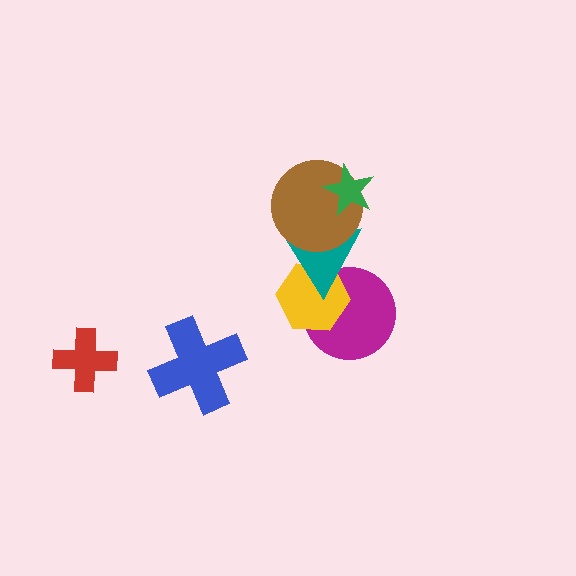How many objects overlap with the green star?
1 object overlaps with the green star.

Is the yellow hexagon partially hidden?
Yes, it is partially covered by another shape.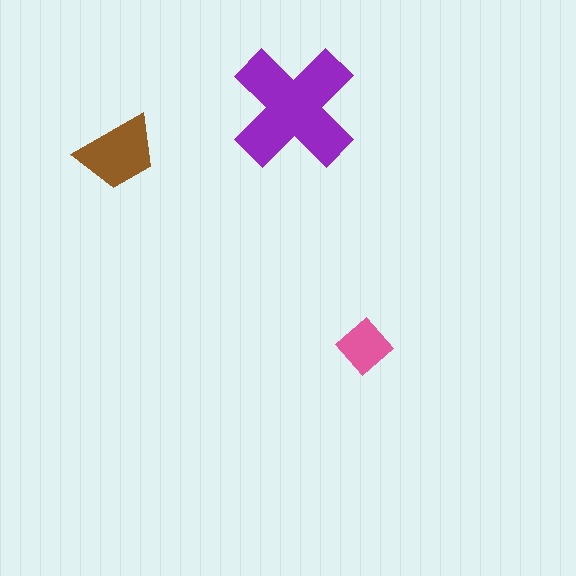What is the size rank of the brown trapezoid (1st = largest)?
2nd.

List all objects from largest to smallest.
The purple cross, the brown trapezoid, the pink diamond.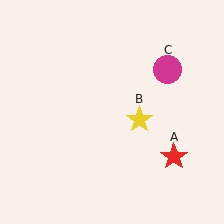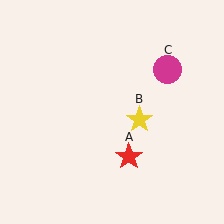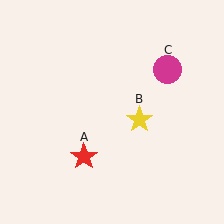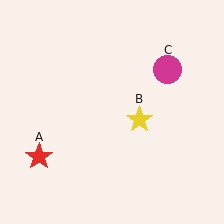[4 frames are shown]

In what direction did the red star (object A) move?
The red star (object A) moved left.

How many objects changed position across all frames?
1 object changed position: red star (object A).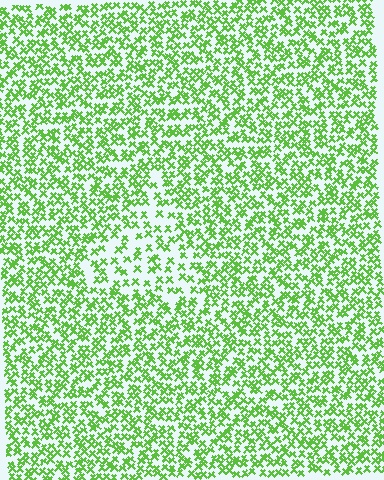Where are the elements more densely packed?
The elements are more densely packed outside the triangle boundary.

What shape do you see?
I see a triangle.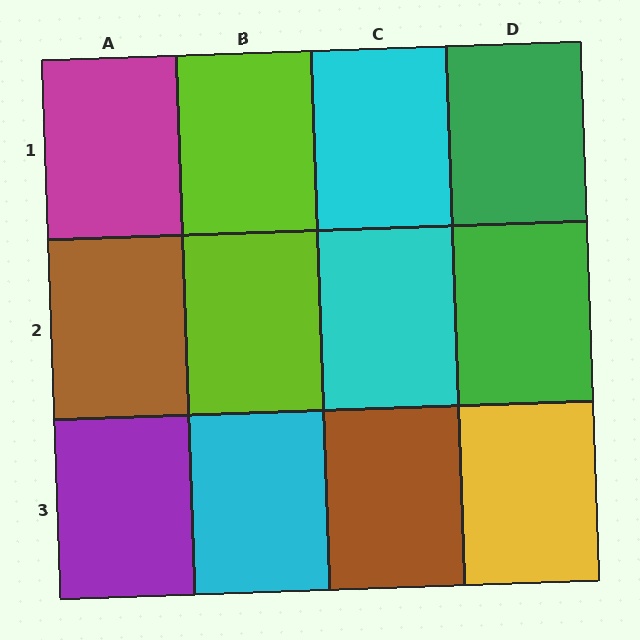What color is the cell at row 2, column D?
Green.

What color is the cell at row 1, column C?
Cyan.